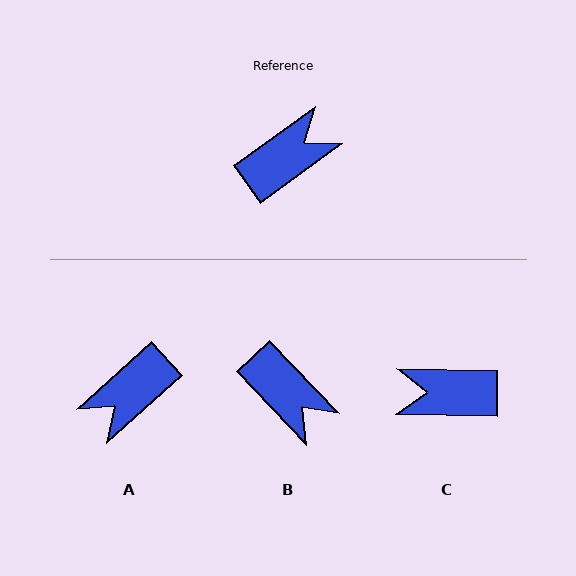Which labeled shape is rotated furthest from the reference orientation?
A, about 174 degrees away.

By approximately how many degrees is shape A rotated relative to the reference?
Approximately 174 degrees clockwise.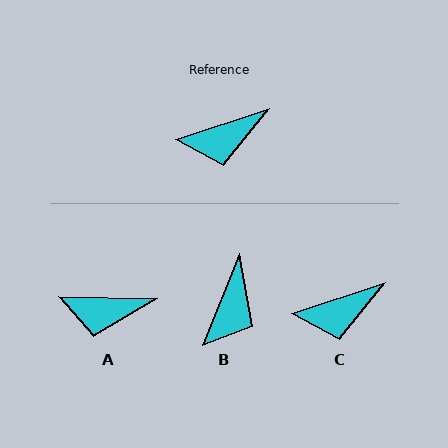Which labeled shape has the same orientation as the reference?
C.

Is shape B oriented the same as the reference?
No, it is off by about 49 degrees.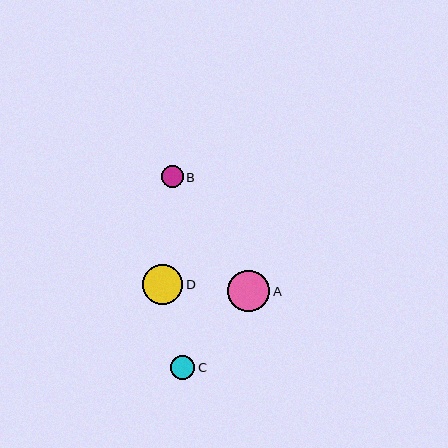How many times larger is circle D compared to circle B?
Circle D is approximately 1.9 times the size of circle B.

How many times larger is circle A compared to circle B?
Circle A is approximately 1.9 times the size of circle B.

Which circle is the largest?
Circle A is the largest with a size of approximately 42 pixels.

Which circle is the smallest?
Circle B is the smallest with a size of approximately 22 pixels.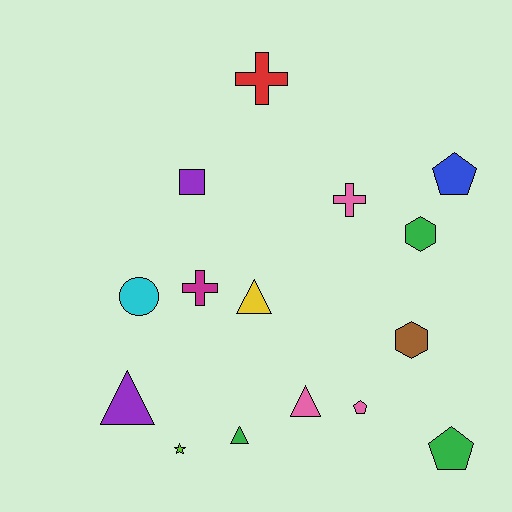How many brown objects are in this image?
There is 1 brown object.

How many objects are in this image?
There are 15 objects.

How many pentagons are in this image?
There are 3 pentagons.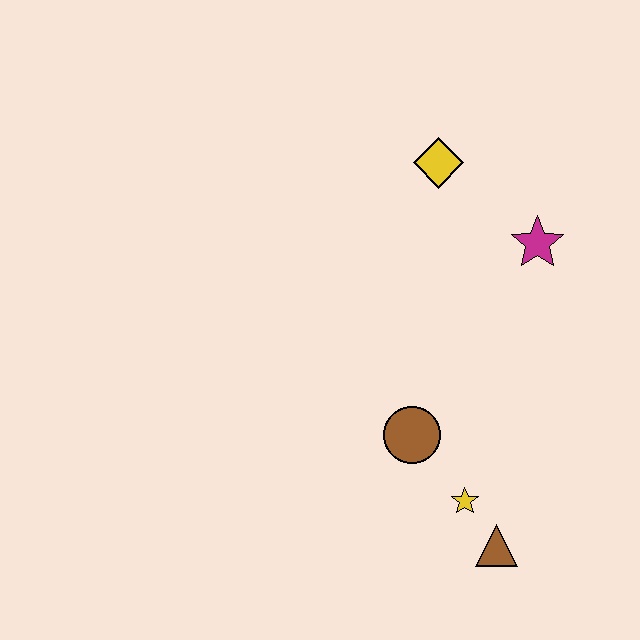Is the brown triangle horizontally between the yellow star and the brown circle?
No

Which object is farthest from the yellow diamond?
The brown triangle is farthest from the yellow diamond.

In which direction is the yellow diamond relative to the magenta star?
The yellow diamond is to the left of the magenta star.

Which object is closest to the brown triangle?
The yellow star is closest to the brown triangle.